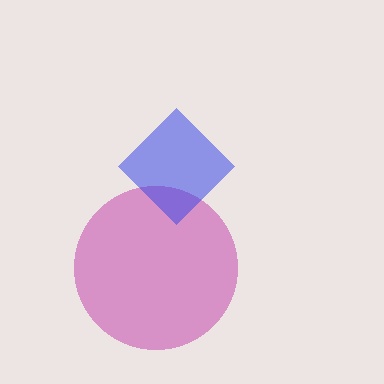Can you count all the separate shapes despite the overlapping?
Yes, there are 2 separate shapes.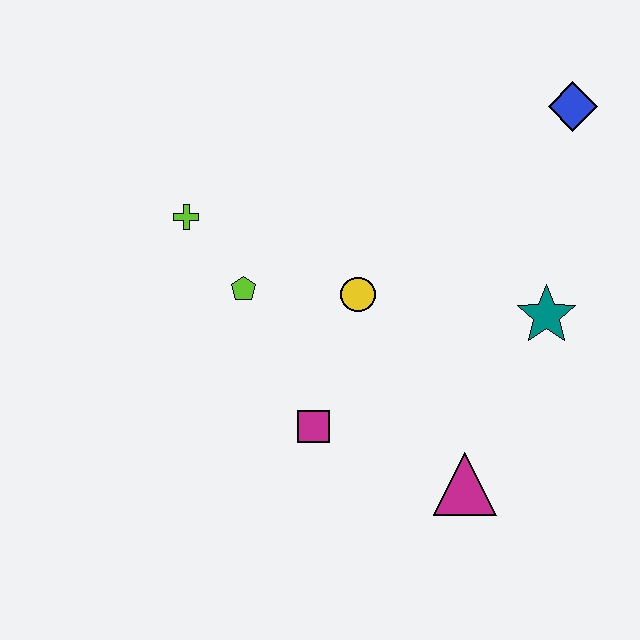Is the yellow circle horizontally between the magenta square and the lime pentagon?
No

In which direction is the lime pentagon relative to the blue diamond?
The lime pentagon is to the left of the blue diamond.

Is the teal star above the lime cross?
No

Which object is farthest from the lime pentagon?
The blue diamond is farthest from the lime pentagon.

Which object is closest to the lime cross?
The lime pentagon is closest to the lime cross.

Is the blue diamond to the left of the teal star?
No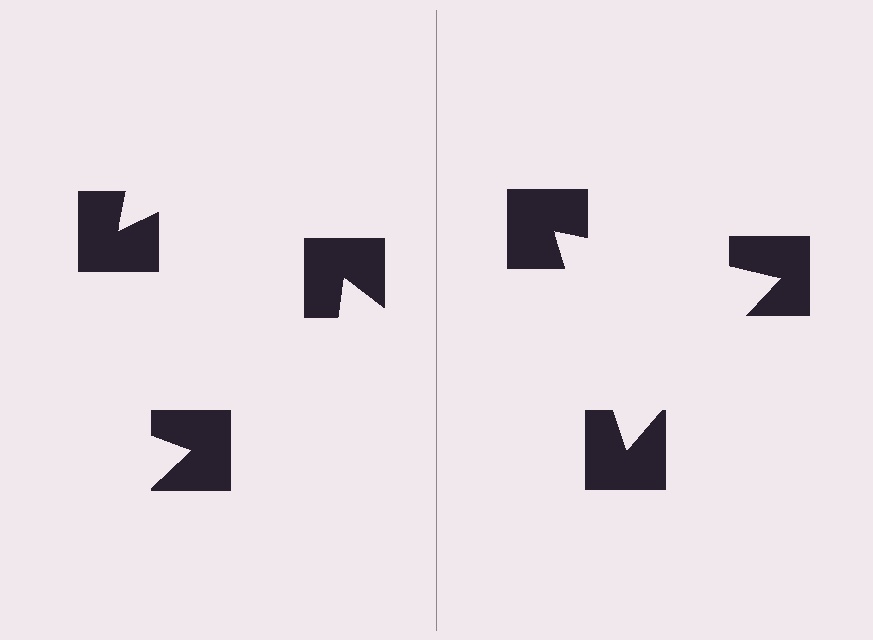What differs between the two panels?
The notched squares are positioned identically on both sides; only the wedge orientations differ. On the right they align to a triangle; on the left they are misaligned.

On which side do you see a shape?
An illusory triangle appears on the right side. On the left side the wedge cuts are rotated, so no coherent shape forms.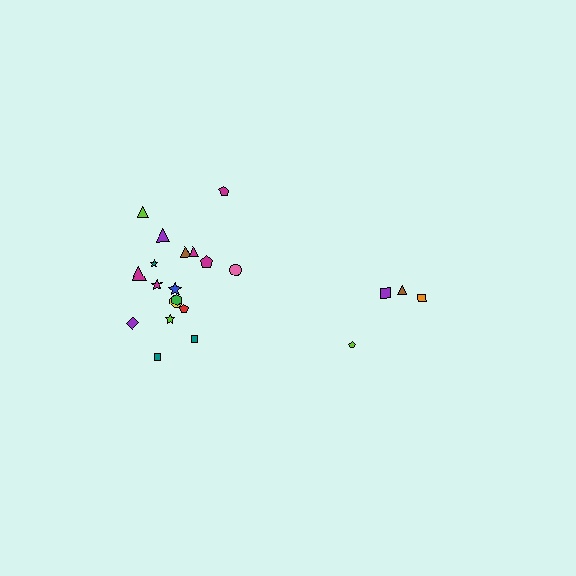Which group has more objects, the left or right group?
The left group.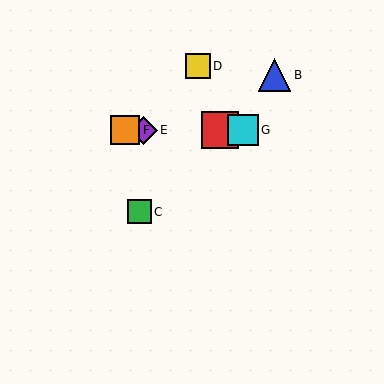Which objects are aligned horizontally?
Objects A, E, F, G are aligned horizontally.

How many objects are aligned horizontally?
4 objects (A, E, F, G) are aligned horizontally.